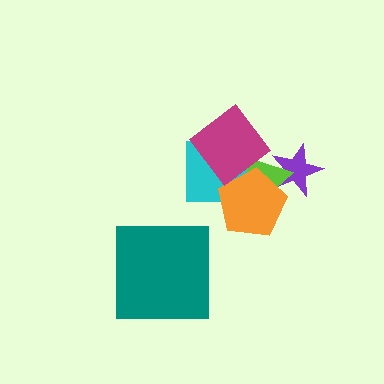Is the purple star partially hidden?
Yes, it is partially covered by another shape.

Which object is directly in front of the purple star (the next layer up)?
The lime triangle is directly in front of the purple star.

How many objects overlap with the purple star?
2 objects overlap with the purple star.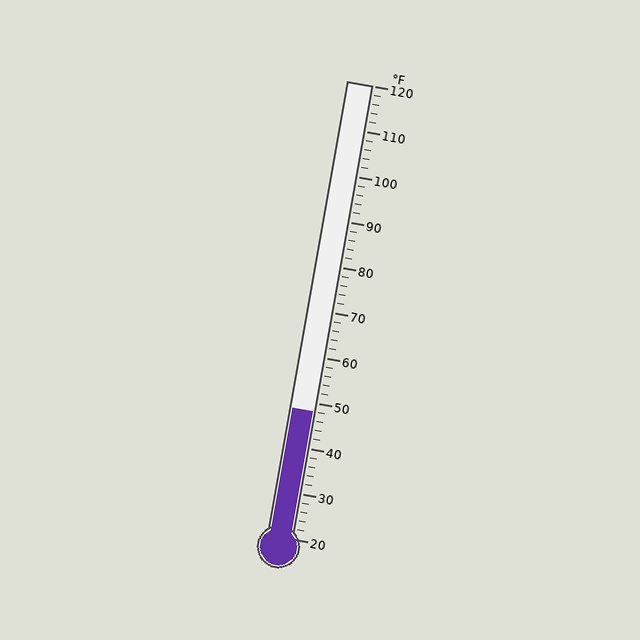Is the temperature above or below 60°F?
The temperature is below 60°F.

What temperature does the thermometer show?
The thermometer shows approximately 48°F.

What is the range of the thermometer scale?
The thermometer scale ranges from 20°F to 120°F.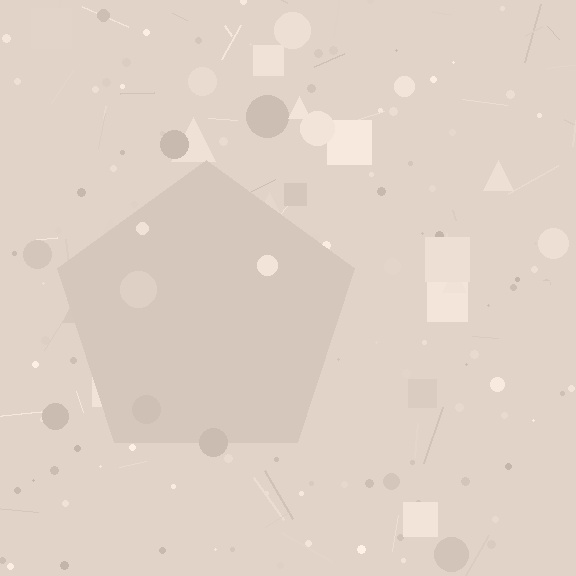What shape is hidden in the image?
A pentagon is hidden in the image.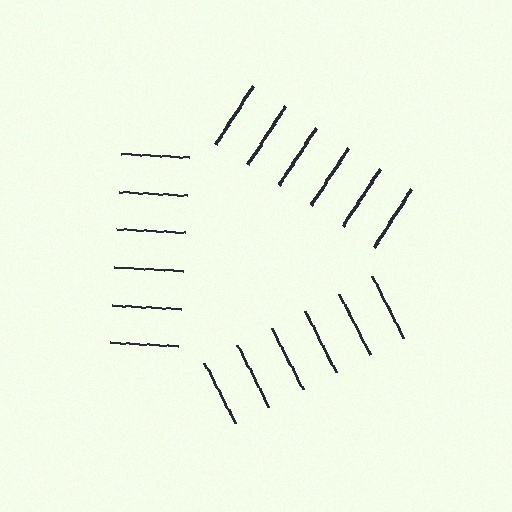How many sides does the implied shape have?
3 sides — the line-ends trace a triangle.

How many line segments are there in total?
18 — 6 along each of the 3 edges.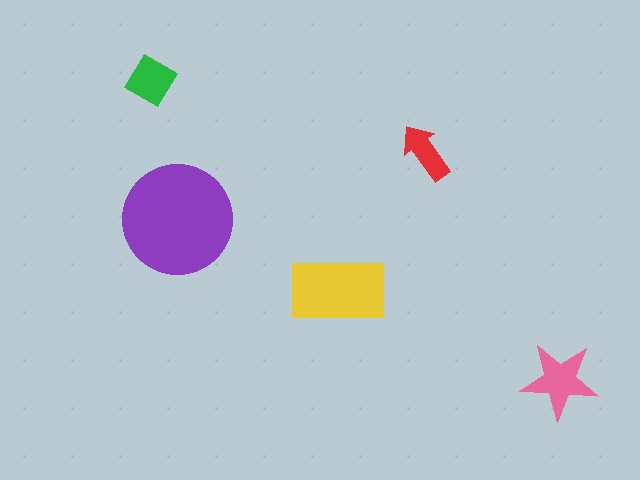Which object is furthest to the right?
The pink star is rightmost.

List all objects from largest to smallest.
The purple circle, the yellow rectangle, the pink star, the green diamond, the red arrow.